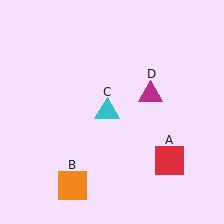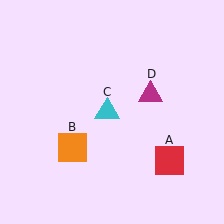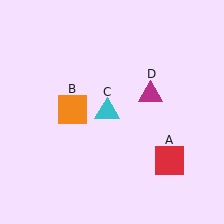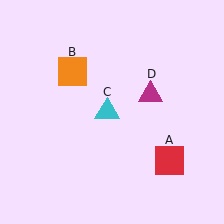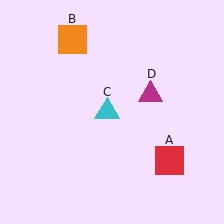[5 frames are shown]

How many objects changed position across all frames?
1 object changed position: orange square (object B).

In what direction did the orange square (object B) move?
The orange square (object B) moved up.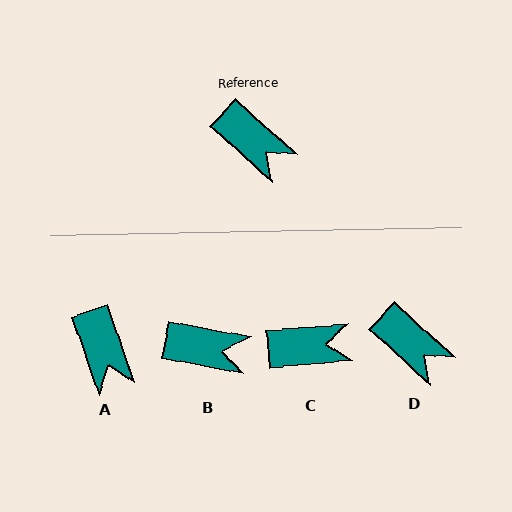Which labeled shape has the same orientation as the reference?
D.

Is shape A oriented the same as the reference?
No, it is off by about 28 degrees.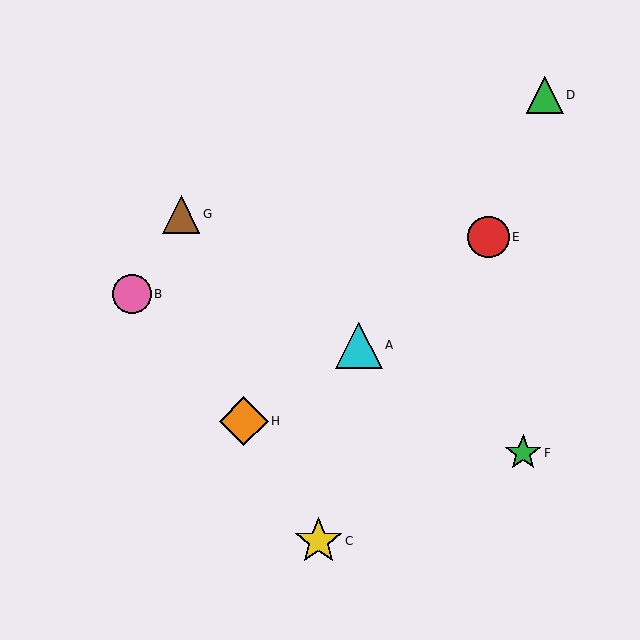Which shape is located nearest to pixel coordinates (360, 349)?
The cyan triangle (labeled A) at (359, 345) is nearest to that location.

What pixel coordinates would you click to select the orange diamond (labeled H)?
Click at (244, 421) to select the orange diamond H.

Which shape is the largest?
The orange diamond (labeled H) is the largest.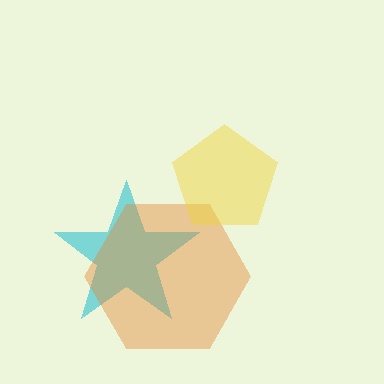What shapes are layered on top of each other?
The layered shapes are: a cyan star, an orange hexagon, a yellow pentagon.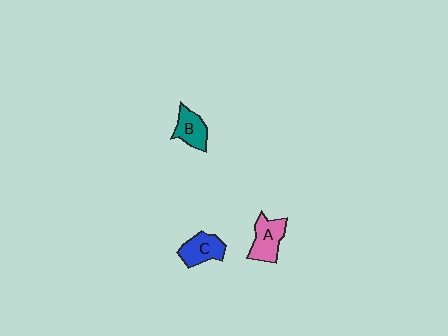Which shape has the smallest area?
Shape B (teal).